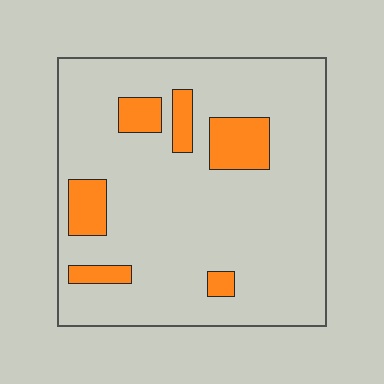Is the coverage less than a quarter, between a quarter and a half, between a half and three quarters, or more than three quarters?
Less than a quarter.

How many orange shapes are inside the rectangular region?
6.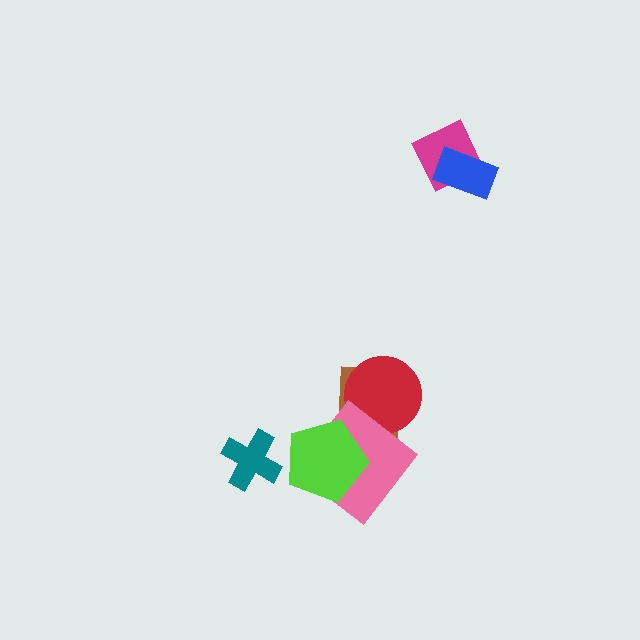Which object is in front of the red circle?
The pink diamond is in front of the red circle.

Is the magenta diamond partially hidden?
Yes, it is partially covered by another shape.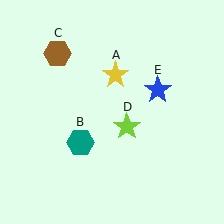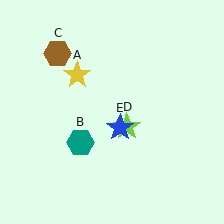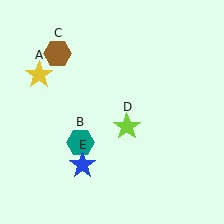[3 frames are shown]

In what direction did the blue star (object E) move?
The blue star (object E) moved down and to the left.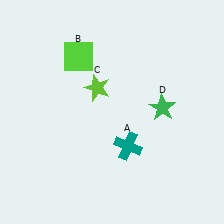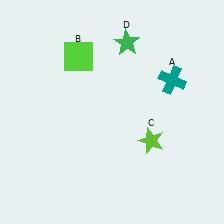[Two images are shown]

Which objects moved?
The objects that moved are: the teal cross (A), the lime star (C), the green star (D).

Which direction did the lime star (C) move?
The lime star (C) moved right.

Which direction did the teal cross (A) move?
The teal cross (A) moved up.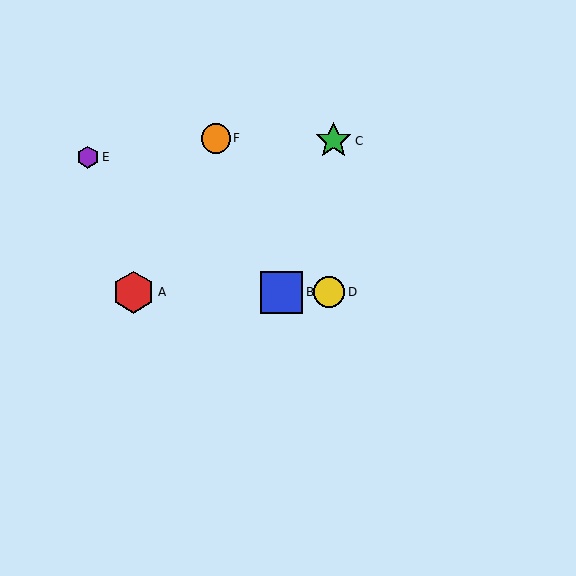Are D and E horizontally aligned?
No, D is at y≈292 and E is at y≈157.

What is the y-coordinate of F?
Object F is at y≈138.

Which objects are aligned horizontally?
Objects A, B, D are aligned horizontally.